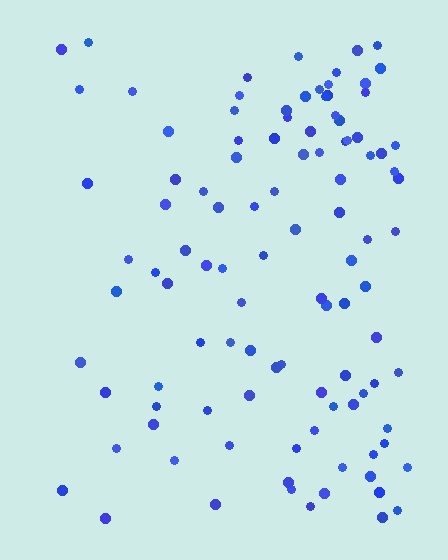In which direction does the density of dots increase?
From left to right, with the right side densest.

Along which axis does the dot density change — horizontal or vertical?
Horizontal.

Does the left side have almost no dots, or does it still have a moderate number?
Still a moderate number, just noticeably fewer than the right.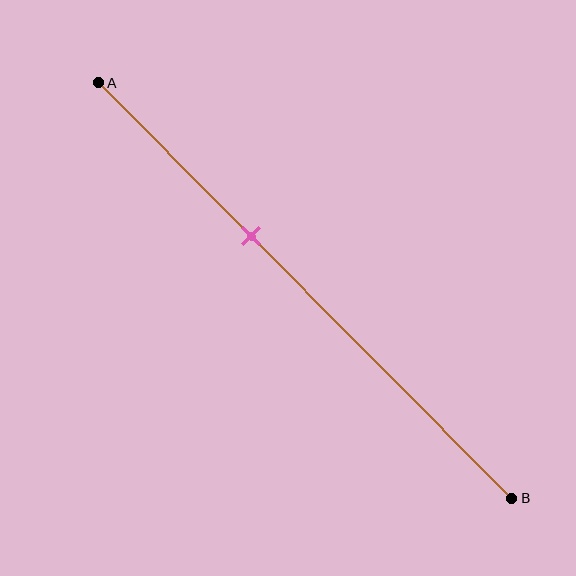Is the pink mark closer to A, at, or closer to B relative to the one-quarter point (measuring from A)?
The pink mark is closer to point B than the one-quarter point of segment AB.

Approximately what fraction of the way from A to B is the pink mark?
The pink mark is approximately 35% of the way from A to B.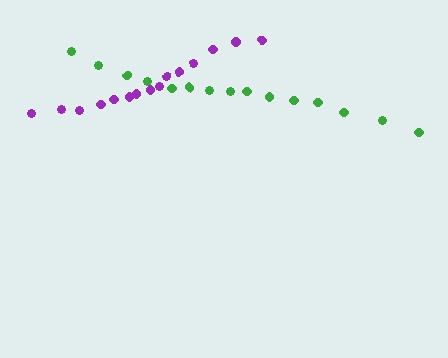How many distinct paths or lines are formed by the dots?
There are 2 distinct paths.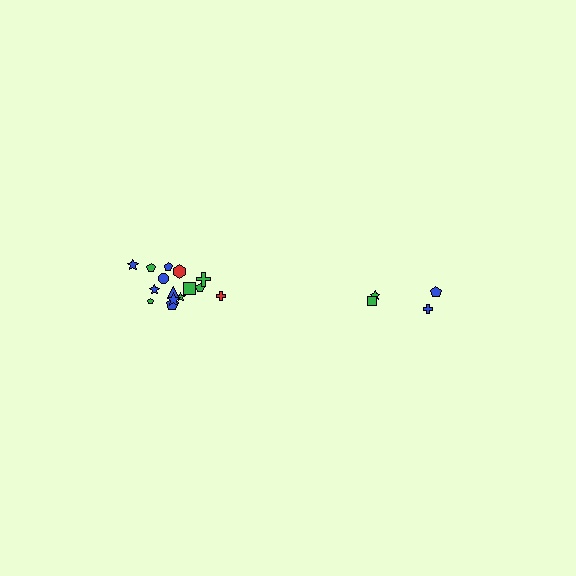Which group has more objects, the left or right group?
The left group.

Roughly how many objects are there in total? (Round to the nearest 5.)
Roughly 20 objects in total.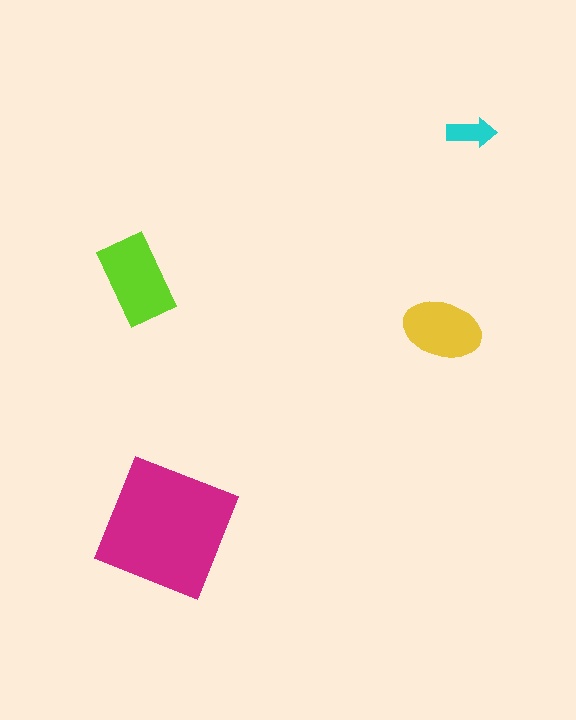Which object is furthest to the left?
The lime rectangle is leftmost.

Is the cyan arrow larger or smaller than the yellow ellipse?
Smaller.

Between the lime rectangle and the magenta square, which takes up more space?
The magenta square.